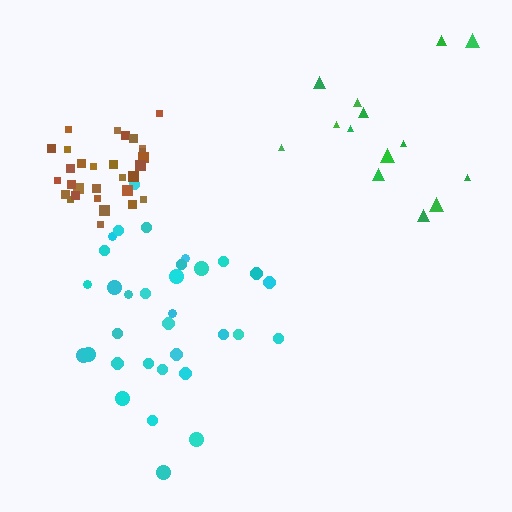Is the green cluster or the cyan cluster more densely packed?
Cyan.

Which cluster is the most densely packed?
Brown.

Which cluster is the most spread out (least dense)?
Green.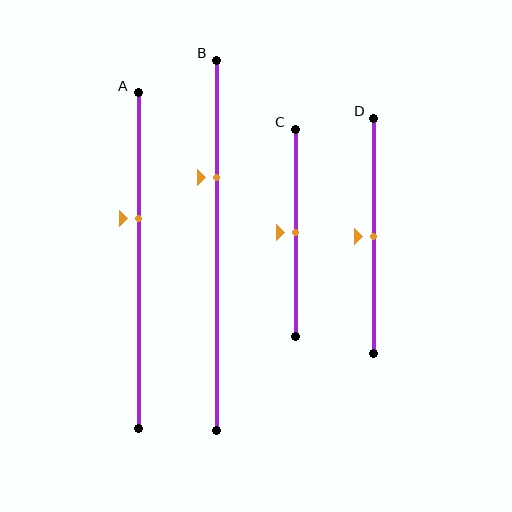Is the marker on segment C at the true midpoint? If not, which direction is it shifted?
Yes, the marker on segment C is at the true midpoint.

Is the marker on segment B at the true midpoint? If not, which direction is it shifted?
No, the marker on segment B is shifted upward by about 18% of the segment length.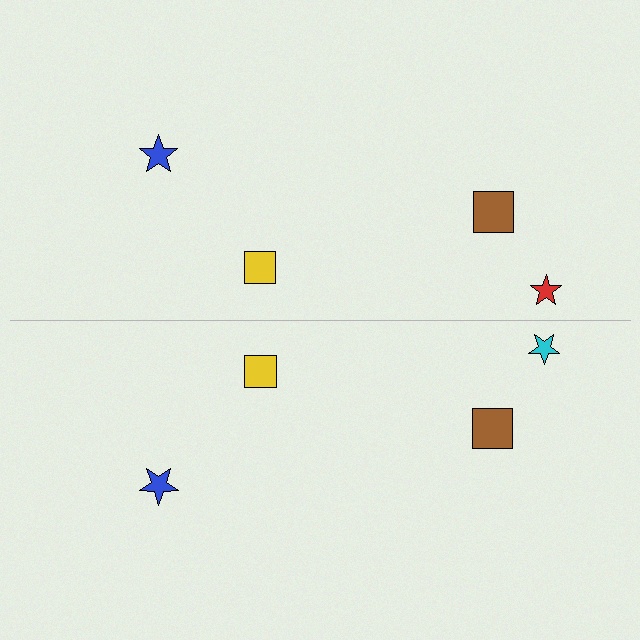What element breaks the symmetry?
The cyan star on the bottom side breaks the symmetry — its mirror counterpart is red.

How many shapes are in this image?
There are 8 shapes in this image.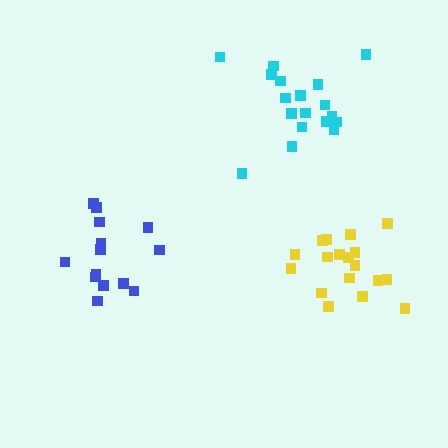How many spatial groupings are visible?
There are 3 spatial groupings.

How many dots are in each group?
Group 1: 18 dots, Group 2: 18 dots, Group 3: 14 dots (50 total).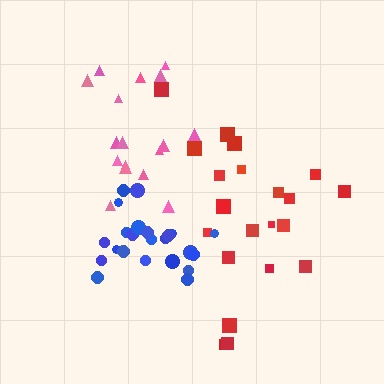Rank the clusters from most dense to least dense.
blue, pink, red.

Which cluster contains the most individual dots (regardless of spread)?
Blue (23).